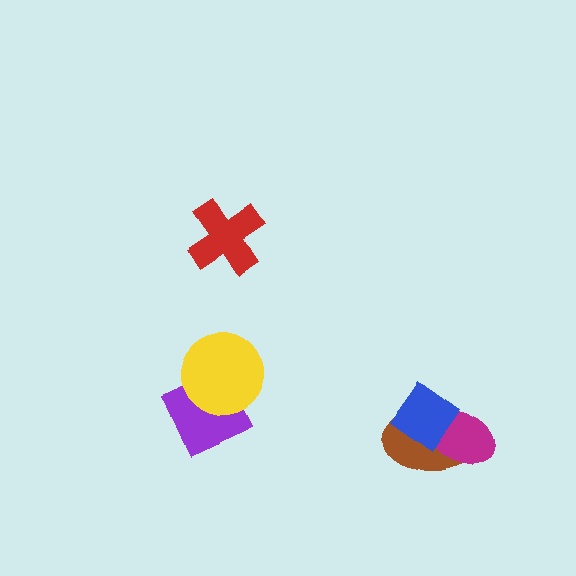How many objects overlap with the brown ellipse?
2 objects overlap with the brown ellipse.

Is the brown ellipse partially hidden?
Yes, it is partially covered by another shape.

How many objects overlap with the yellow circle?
1 object overlaps with the yellow circle.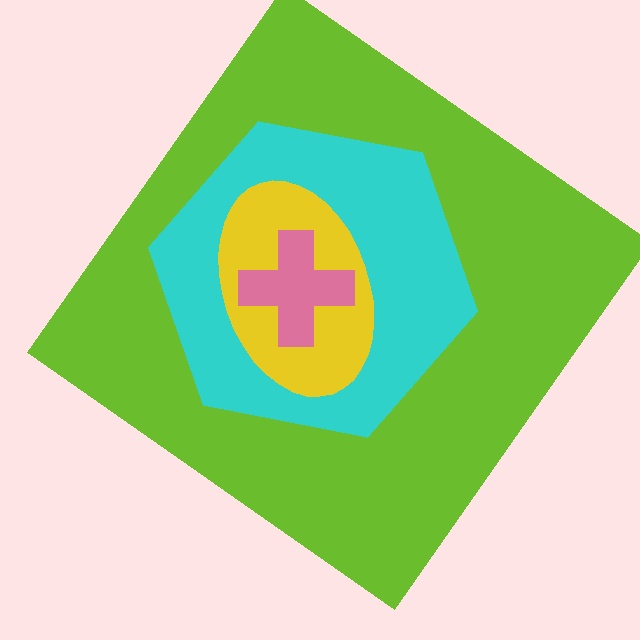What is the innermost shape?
The pink cross.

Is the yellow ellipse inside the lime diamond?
Yes.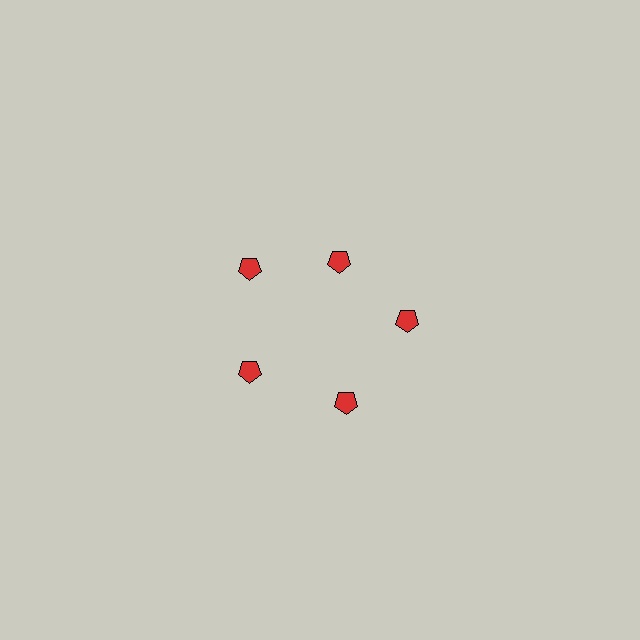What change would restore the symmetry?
The symmetry would be restored by moving it outward, back onto the ring so that all 5 pentagons sit at equal angles and equal distance from the center.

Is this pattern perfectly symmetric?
No. The 5 red pentagons are arranged in a ring, but one element near the 1 o'clock position is pulled inward toward the center, breaking the 5-fold rotational symmetry.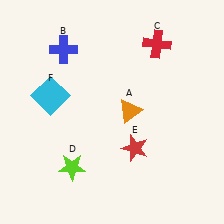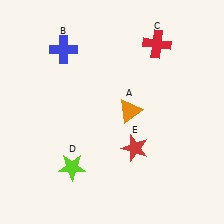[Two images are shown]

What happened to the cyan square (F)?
The cyan square (F) was removed in Image 2. It was in the top-left area of Image 1.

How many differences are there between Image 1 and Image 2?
There is 1 difference between the two images.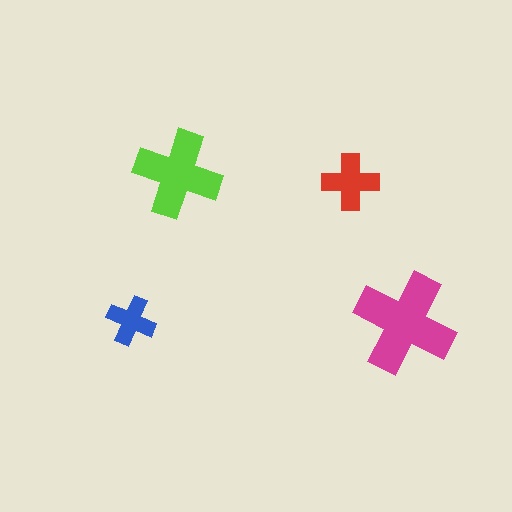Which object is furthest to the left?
The blue cross is leftmost.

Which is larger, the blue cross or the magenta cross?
The magenta one.